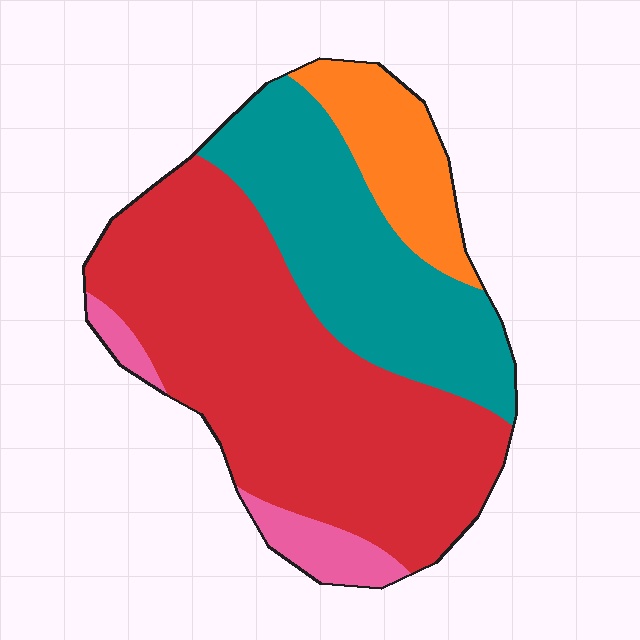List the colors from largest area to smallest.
From largest to smallest: red, teal, orange, pink.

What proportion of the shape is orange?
Orange takes up less than a sixth of the shape.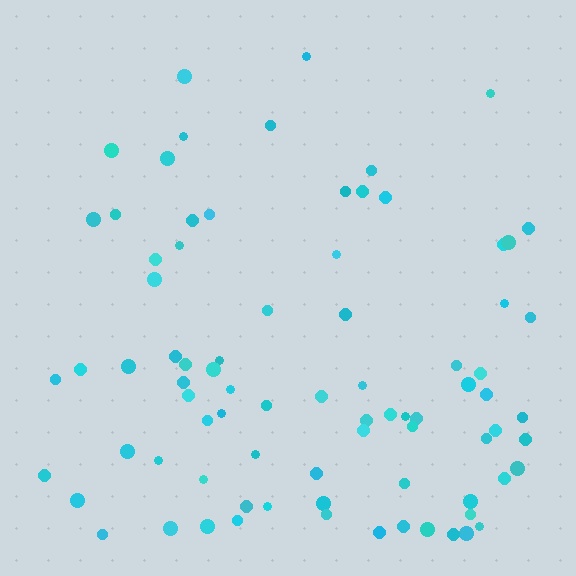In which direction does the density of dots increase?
From top to bottom, with the bottom side densest.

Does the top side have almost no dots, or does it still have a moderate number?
Still a moderate number, just noticeably fewer than the bottom.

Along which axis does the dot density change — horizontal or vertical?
Vertical.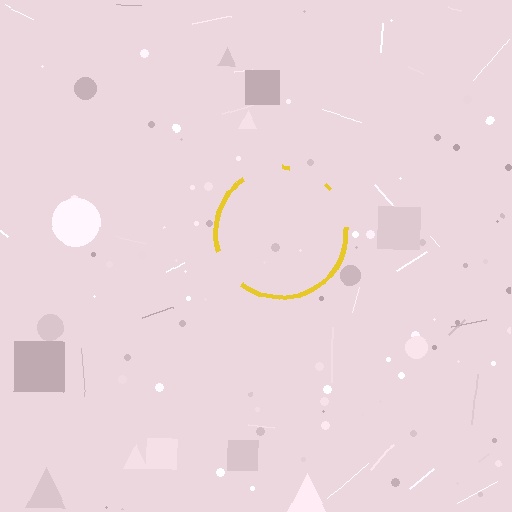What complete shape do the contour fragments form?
The contour fragments form a circle.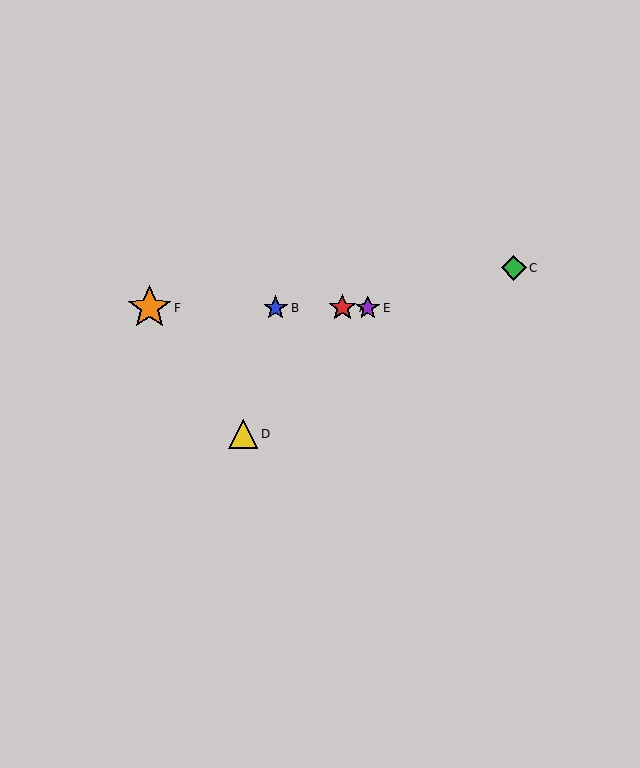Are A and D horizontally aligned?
No, A is at y≈308 and D is at y≈434.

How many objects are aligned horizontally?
4 objects (A, B, E, F) are aligned horizontally.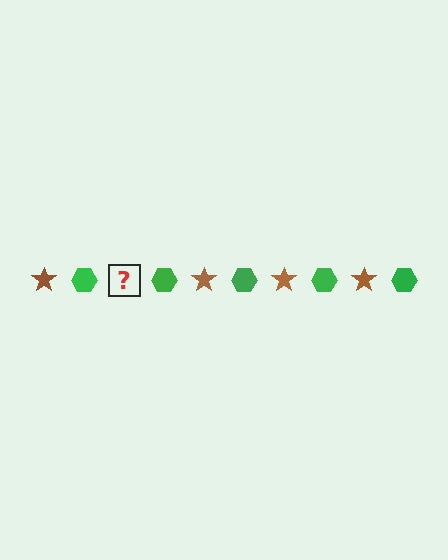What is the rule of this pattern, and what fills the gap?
The rule is that the pattern alternates between brown star and green hexagon. The gap should be filled with a brown star.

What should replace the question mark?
The question mark should be replaced with a brown star.